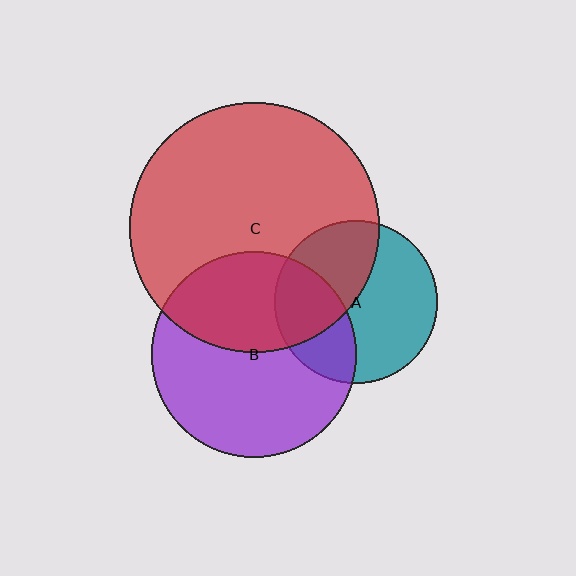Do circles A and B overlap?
Yes.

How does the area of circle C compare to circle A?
Approximately 2.4 times.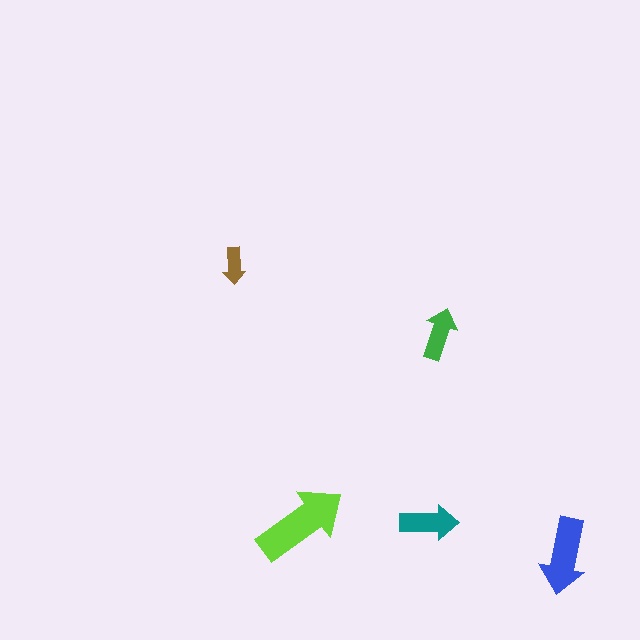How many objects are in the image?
There are 5 objects in the image.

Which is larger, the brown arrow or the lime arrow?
The lime one.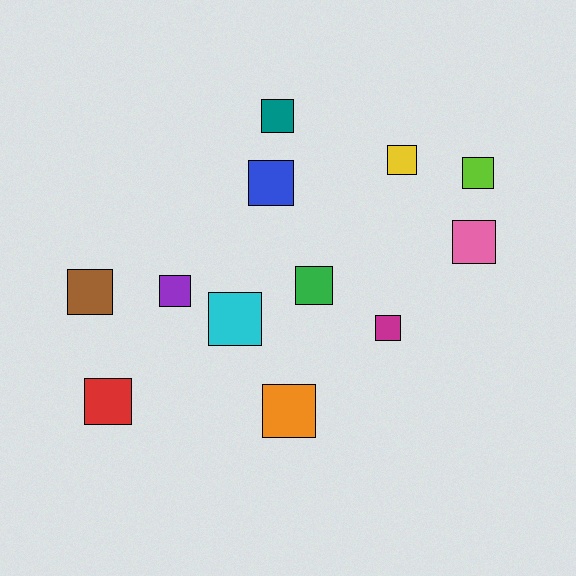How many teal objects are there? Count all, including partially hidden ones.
There is 1 teal object.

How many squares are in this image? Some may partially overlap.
There are 12 squares.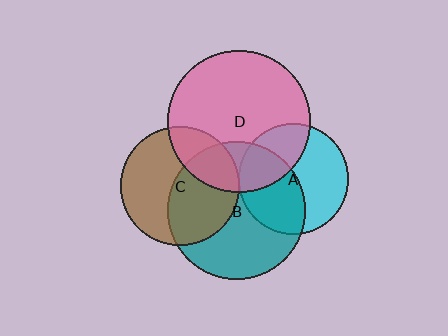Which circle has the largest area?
Circle D (pink).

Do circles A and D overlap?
Yes.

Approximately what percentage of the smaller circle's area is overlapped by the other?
Approximately 35%.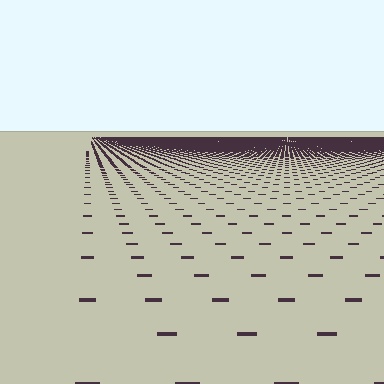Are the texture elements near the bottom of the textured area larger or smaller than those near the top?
Larger. Near the bottom, elements are closer to the viewer and appear at a bigger on-screen size.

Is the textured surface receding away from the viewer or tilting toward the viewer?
The surface is receding away from the viewer. Texture elements get smaller and denser toward the top.